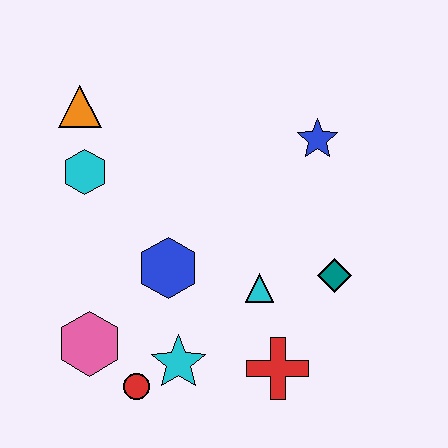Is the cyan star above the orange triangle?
No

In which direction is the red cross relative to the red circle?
The red cross is to the right of the red circle.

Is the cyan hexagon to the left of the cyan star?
Yes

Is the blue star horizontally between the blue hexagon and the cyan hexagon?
No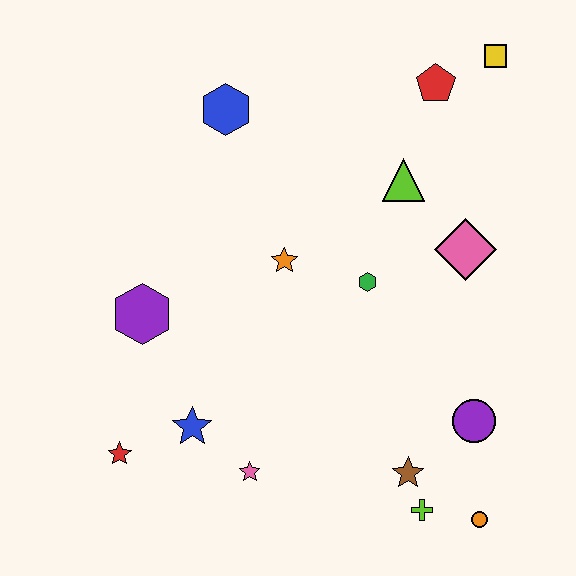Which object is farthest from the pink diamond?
The red star is farthest from the pink diamond.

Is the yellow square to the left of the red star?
No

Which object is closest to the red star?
The blue star is closest to the red star.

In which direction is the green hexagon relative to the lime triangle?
The green hexagon is below the lime triangle.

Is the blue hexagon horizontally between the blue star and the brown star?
Yes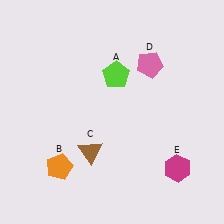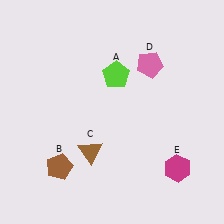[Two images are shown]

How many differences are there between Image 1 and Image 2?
There is 1 difference between the two images.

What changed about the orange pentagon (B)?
In Image 1, B is orange. In Image 2, it changed to brown.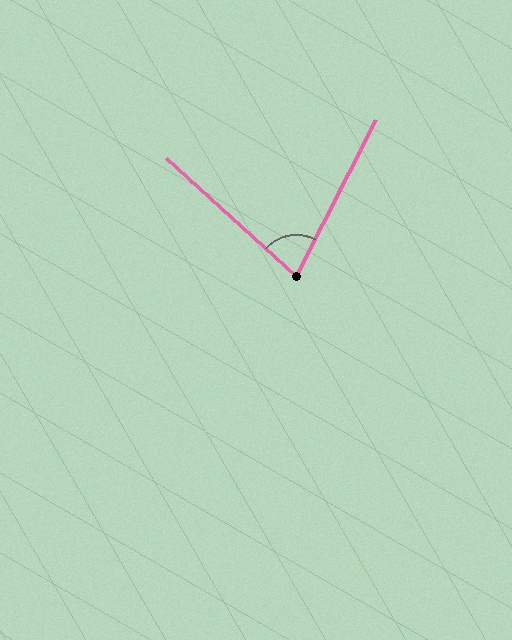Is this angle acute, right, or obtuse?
It is acute.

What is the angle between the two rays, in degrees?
Approximately 75 degrees.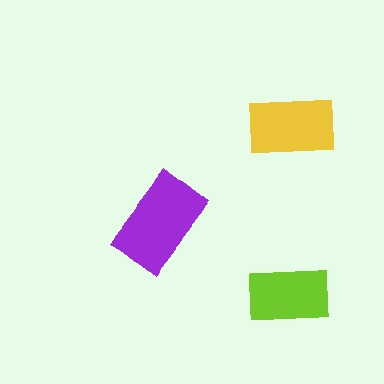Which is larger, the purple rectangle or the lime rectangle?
The purple one.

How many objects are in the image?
There are 3 objects in the image.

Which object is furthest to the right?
The yellow rectangle is rightmost.